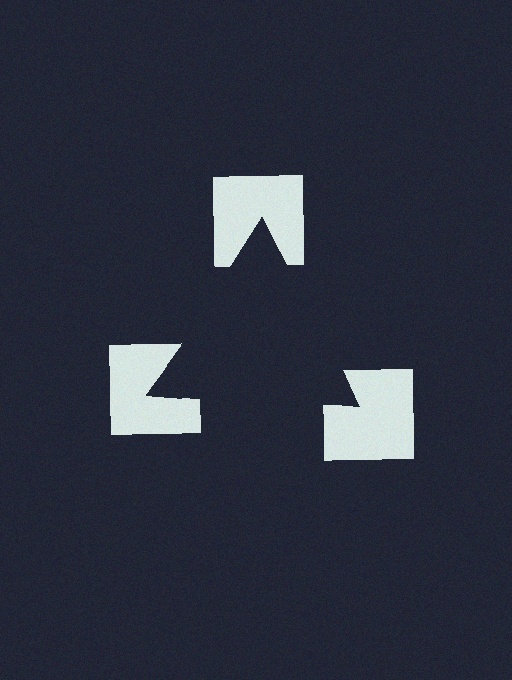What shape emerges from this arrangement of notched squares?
An illusory triangle — its edges are inferred from the aligned wedge cuts in the notched squares, not physically drawn.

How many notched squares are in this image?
There are 3 — one at each vertex of the illusory triangle.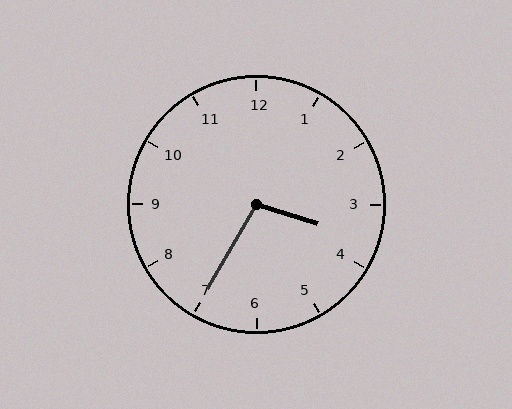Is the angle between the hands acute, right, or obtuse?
It is obtuse.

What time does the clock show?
3:35.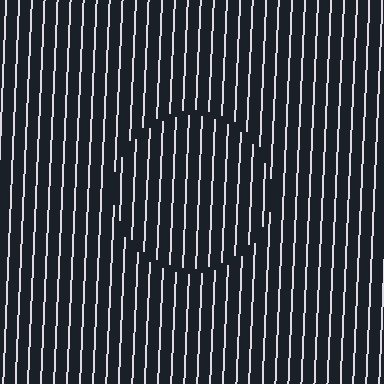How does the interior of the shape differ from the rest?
The interior of the shape contains the same grating, shifted by half a period — the contour is defined by the phase discontinuity where line-ends from the inner and outer gratings abut.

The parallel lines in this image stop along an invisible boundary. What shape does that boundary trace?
An illusory circle. The interior of the shape contains the same grating, shifted by half a period — the contour is defined by the phase discontinuity where line-ends from the inner and outer gratings abut.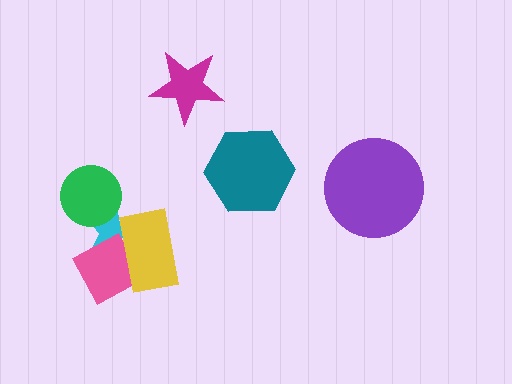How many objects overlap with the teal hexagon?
0 objects overlap with the teal hexagon.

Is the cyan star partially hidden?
Yes, it is partially covered by another shape.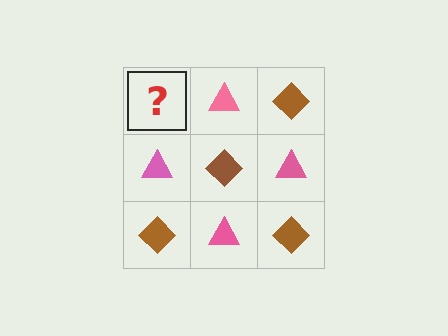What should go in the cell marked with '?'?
The missing cell should contain a brown diamond.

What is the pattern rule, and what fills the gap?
The rule is that it alternates brown diamond and pink triangle in a checkerboard pattern. The gap should be filled with a brown diamond.